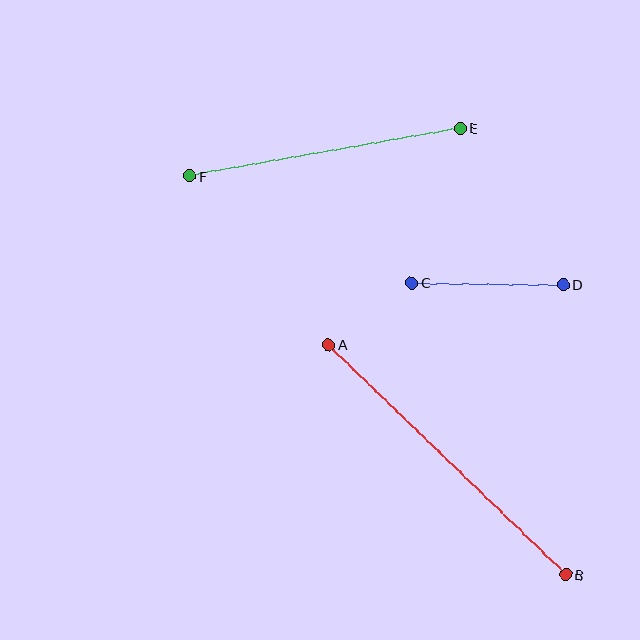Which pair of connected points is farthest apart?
Points A and B are farthest apart.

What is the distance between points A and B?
The distance is approximately 330 pixels.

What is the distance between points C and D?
The distance is approximately 152 pixels.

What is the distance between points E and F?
The distance is approximately 274 pixels.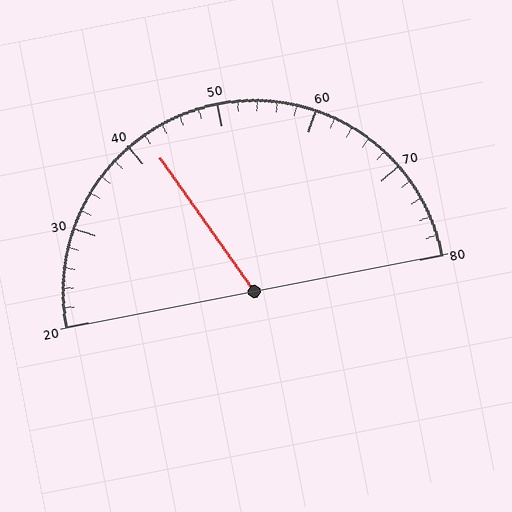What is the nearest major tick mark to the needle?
The nearest major tick mark is 40.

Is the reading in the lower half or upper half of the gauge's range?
The reading is in the lower half of the range (20 to 80).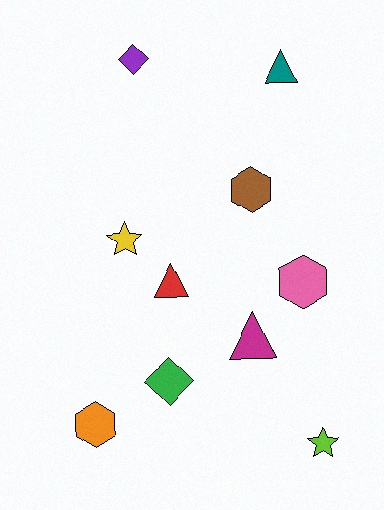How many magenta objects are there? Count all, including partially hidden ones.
There is 1 magenta object.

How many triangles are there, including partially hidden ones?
There are 3 triangles.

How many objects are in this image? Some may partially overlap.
There are 10 objects.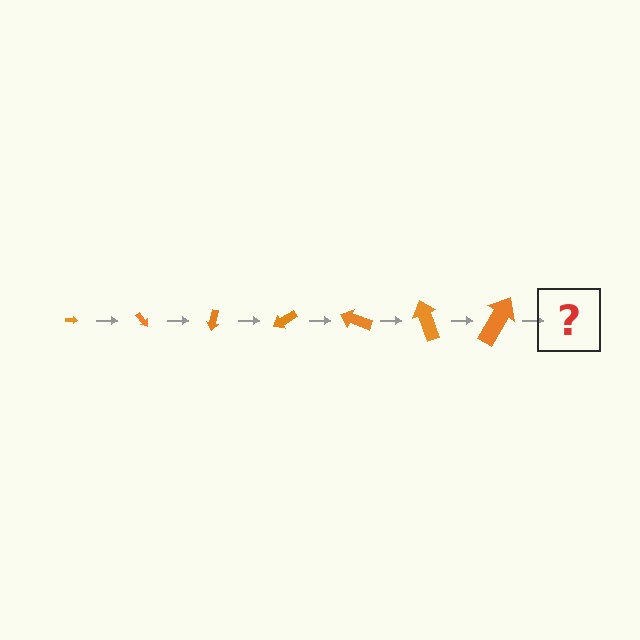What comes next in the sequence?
The next element should be an arrow, larger than the previous one and rotated 350 degrees from the start.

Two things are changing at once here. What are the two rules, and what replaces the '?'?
The two rules are that the arrow grows larger each step and it rotates 50 degrees each step. The '?' should be an arrow, larger than the previous one and rotated 350 degrees from the start.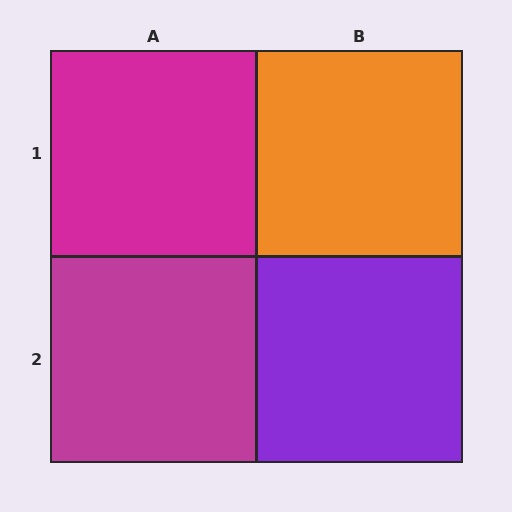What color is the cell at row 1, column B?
Orange.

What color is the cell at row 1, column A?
Magenta.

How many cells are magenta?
2 cells are magenta.